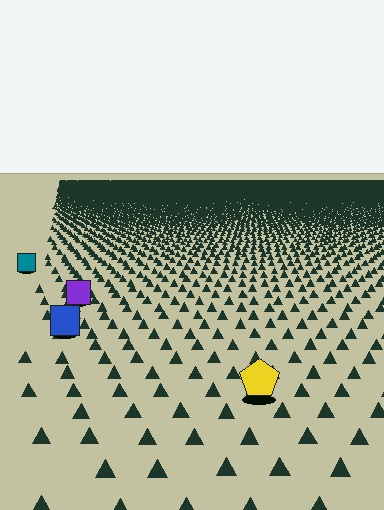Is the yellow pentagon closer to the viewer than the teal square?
Yes. The yellow pentagon is closer — you can tell from the texture gradient: the ground texture is coarser near it.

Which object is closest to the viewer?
The yellow pentagon is closest. The texture marks near it are larger and more spread out.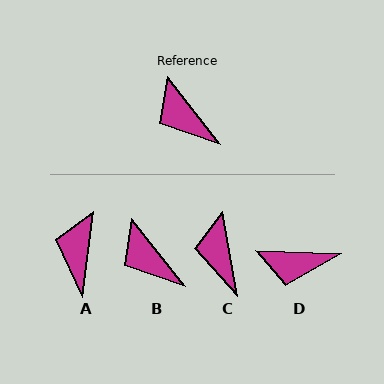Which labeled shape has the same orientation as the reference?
B.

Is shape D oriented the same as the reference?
No, it is off by about 49 degrees.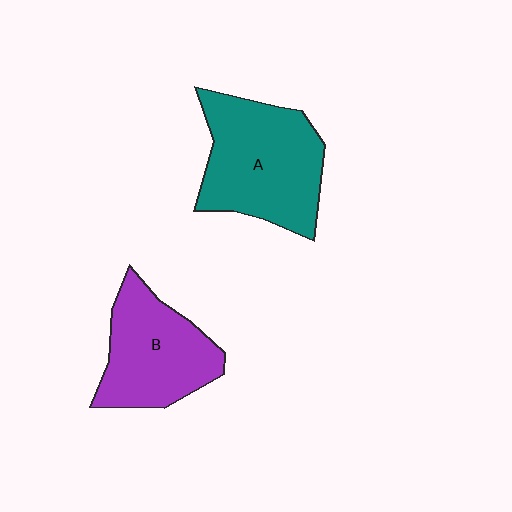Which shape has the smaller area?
Shape B (purple).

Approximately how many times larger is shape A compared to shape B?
Approximately 1.2 times.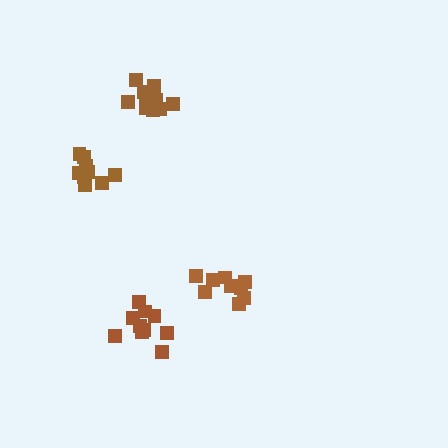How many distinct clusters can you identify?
There are 4 distinct clusters.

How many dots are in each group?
Group 1: 9 dots, Group 2: 10 dots, Group 3: 12 dots, Group 4: 9 dots (40 total).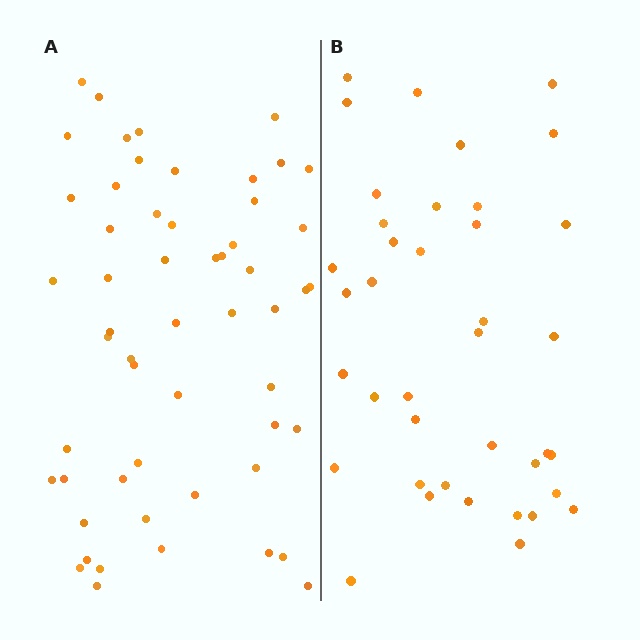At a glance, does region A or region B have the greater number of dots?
Region A (the left region) has more dots.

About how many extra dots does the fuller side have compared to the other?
Region A has approximately 15 more dots than region B.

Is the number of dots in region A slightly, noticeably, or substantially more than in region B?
Region A has noticeably more, but not dramatically so. The ratio is roughly 1.4 to 1.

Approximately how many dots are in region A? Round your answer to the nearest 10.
About 60 dots. (The exact count is 55, which rounds to 60.)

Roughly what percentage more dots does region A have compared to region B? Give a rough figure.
About 40% more.